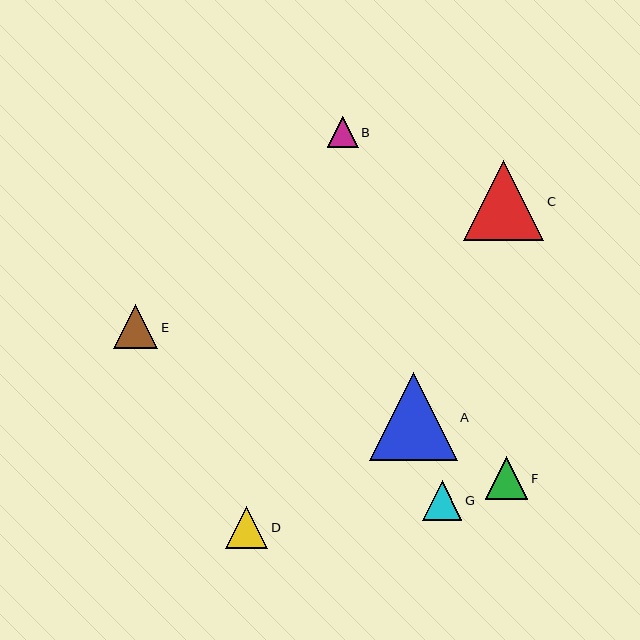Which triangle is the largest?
Triangle A is the largest with a size of approximately 88 pixels.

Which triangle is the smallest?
Triangle B is the smallest with a size of approximately 31 pixels.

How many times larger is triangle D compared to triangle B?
Triangle D is approximately 1.4 times the size of triangle B.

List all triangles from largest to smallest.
From largest to smallest: A, C, E, F, D, G, B.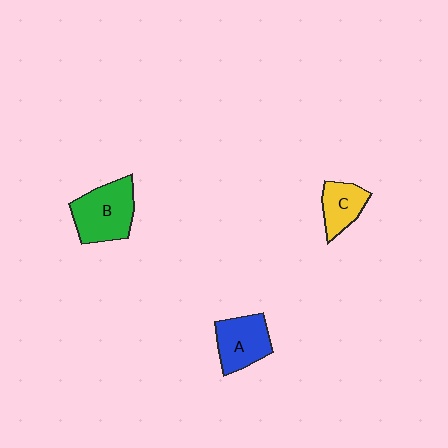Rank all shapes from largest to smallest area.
From largest to smallest: B (green), A (blue), C (yellow).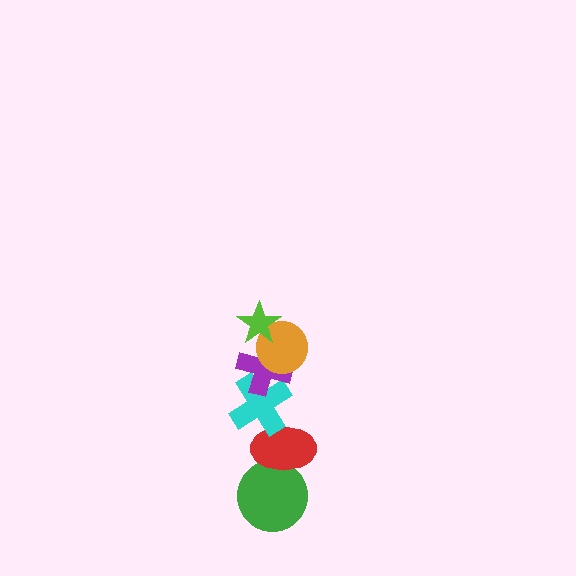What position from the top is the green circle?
The green circle is 6th from the top.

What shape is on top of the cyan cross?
The purple cross is on top of the cyan cross.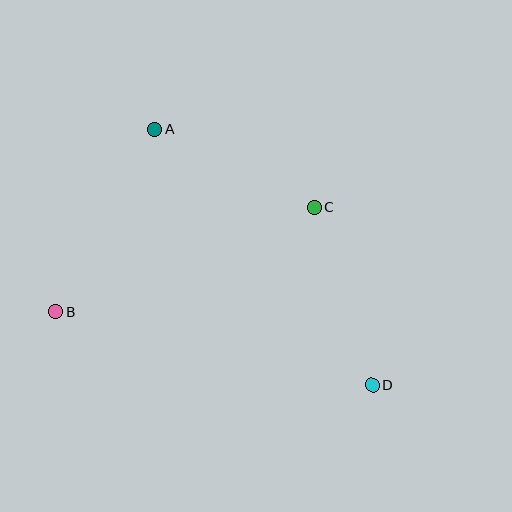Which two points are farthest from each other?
Points A and D are farthest from each other.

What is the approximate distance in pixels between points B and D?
The distance between B and D is approximately 326 pixels.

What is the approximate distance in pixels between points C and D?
The distance between C and D is approximately 186 pixels.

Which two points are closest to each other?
Points A and C are closest to each other.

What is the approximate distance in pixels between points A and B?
The distance between A and B is approximately 208 pixels.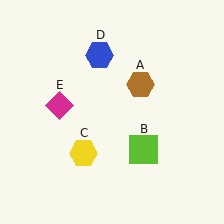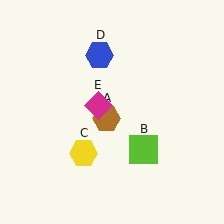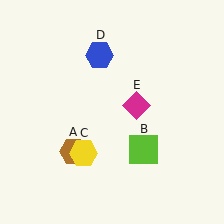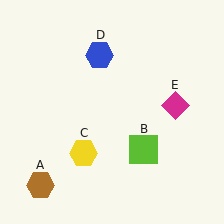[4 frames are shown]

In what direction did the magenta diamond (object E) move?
The magenta diamond (object E) moved right.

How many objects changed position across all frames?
2 objects changed position: brown hexagon (object A), magenta diamond (object E).